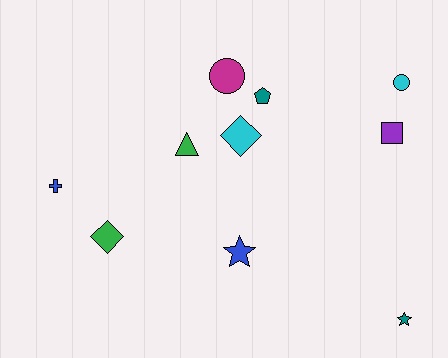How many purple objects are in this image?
There is 1 purple object.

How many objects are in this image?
There are 10 objects.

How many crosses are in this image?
There is 1 cross.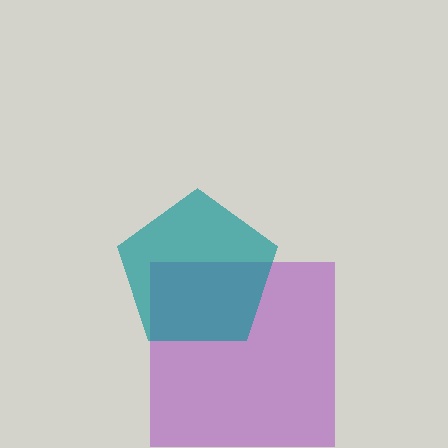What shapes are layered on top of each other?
The layered shapes are: a purple square, a teal pentagon.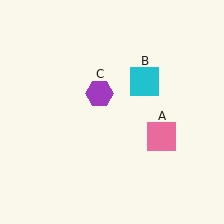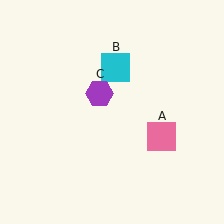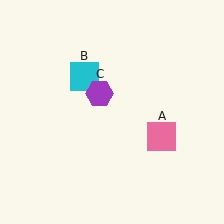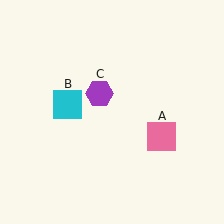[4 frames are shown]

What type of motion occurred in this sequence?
The cyan square (object B) rotated counterclockwise around the center of the scene.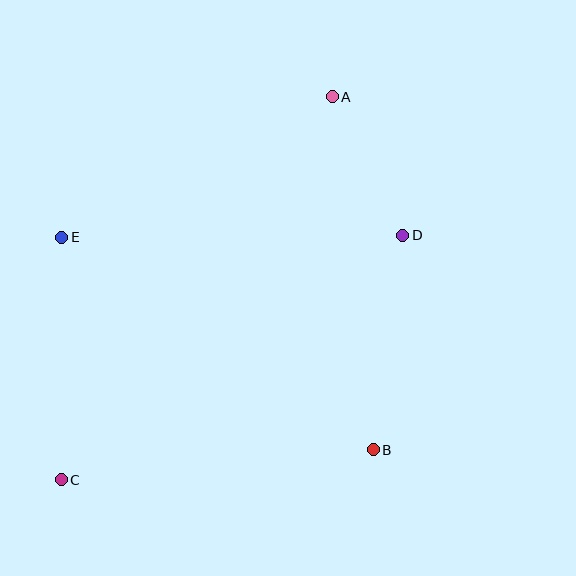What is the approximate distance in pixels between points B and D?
The distance between B and D is approximately 217 pixels.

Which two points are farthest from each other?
Points A and C are farthest from each other.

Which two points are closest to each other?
Points A and D are closest to each other.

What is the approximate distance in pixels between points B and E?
The distance between B and E is approximately 377 pixels.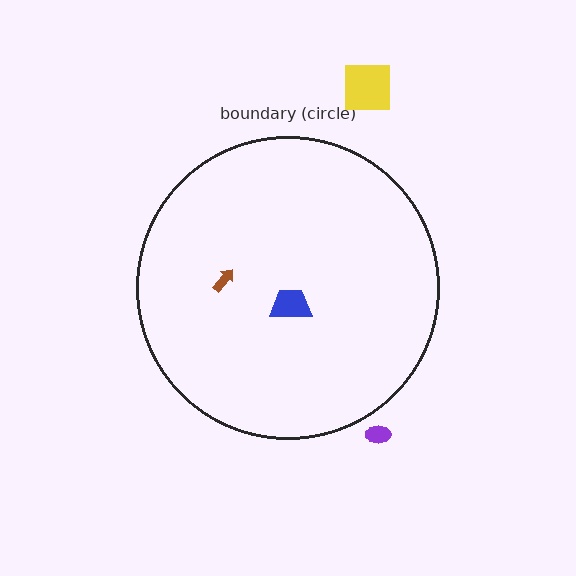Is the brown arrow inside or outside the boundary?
Inside.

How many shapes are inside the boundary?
2 inside, 2 outside.